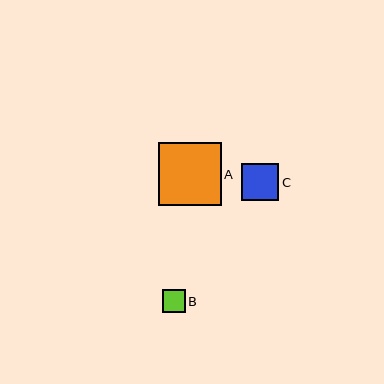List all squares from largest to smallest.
From largest to smallest: A, C, B.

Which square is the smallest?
Square B is the smallest with a size of approximately 23 pixels.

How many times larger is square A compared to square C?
Square A is approximately 1.7 times the size of square C.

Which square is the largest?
Square A is the largest with a size of approximately 62 pixels.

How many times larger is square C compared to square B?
Square C is approximately 1.6 times the size of square B.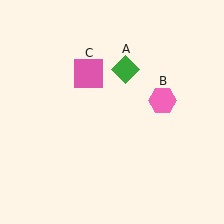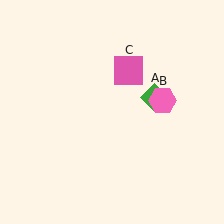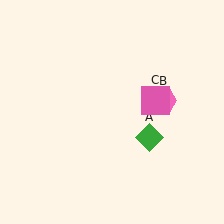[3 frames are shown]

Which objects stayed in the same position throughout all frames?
Pink hexagon (object B) remained stationary.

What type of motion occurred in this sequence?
The green diamond (object A), pink square (object C) rotated clockwise around the center of the scene.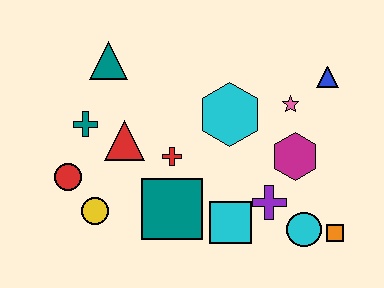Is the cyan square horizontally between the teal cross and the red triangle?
No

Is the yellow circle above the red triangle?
No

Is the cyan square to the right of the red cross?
Yes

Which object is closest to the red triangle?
The teal cross is closest to the red triangle.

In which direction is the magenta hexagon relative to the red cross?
The magenta hexagon is to the right of the red cross.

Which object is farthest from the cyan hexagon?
The red circle is farthest from the cyan hexagon.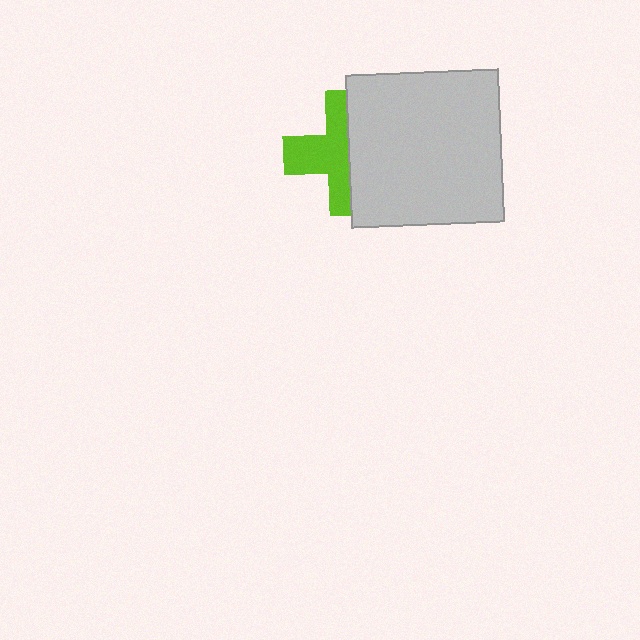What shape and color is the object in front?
The object in front is a light gray square.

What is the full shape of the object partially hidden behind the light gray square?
The partially hidden object is a lime cross.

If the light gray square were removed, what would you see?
You would see the complete lime cross.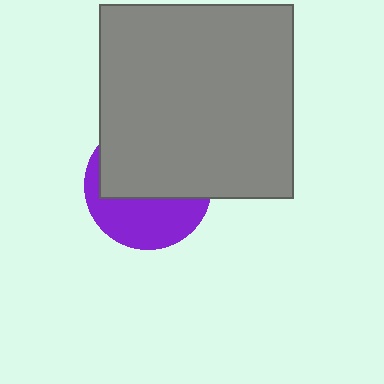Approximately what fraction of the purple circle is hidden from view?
Roughly 59% of the purple circle is hidden behind the gray square.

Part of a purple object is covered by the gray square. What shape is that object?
It is a circle.